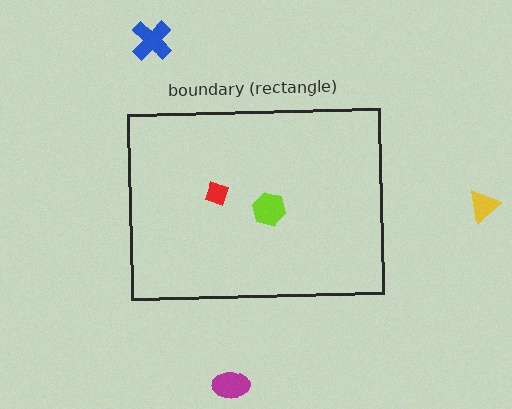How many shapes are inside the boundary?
2 inside, 3 outside.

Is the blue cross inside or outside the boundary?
Outside.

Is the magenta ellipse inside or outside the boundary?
Outside.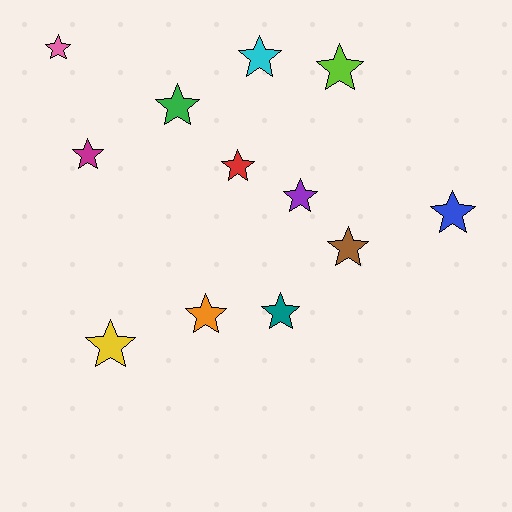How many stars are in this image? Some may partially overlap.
There are 12 stars.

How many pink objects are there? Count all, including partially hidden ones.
There is 1 pink object.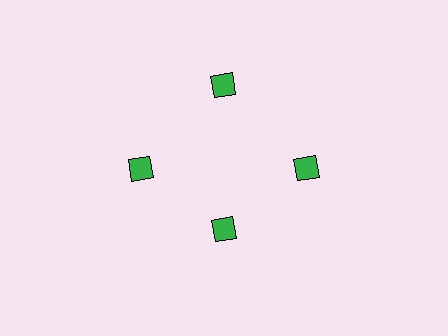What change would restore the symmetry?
The symmetry would be restored by moving it outward, back onto the ring so that all 4 diamonds sit at equal angles and equal distance from the center.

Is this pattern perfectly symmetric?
No. The 4 green diamonds are arranged in a ring, but one element near the 6 o'clock position is pulled inward toward the center, breaking the 4-fold rotational symmetry.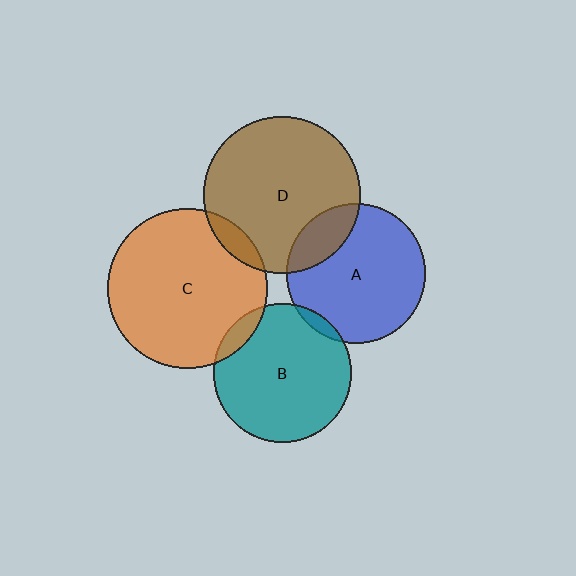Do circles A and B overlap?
Yes.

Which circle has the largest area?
Circle C (orange).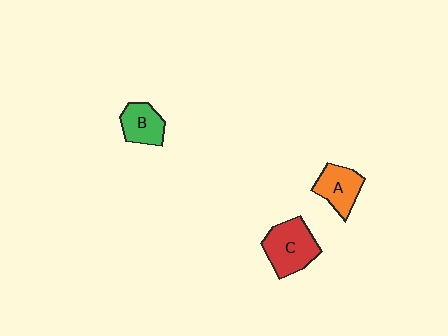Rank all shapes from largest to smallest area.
From largest to smallest: C (red), A (orange), B (green).